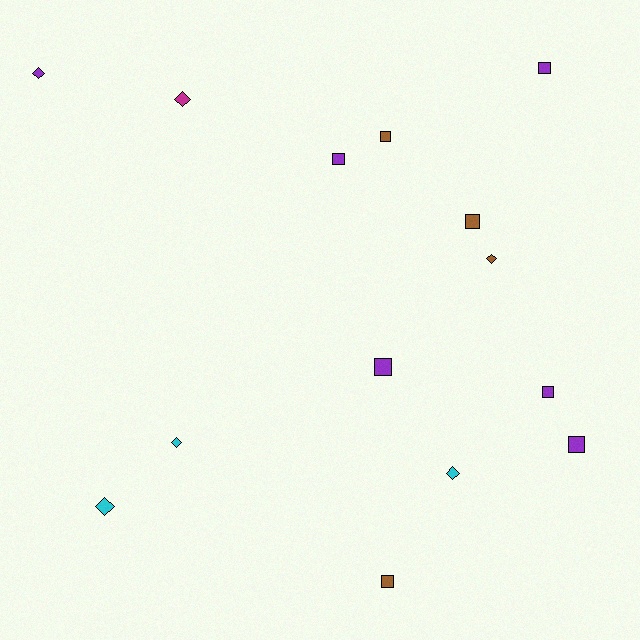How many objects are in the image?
There are 14 objects.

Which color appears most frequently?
Purple, with 6 objects.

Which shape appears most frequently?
Square, with 8 objects.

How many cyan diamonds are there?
There are 3 cyan diamonds.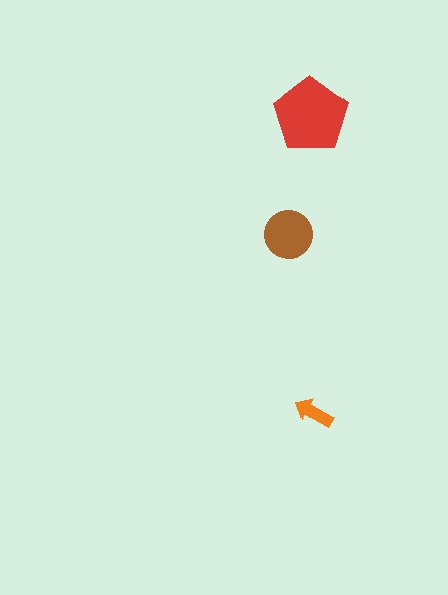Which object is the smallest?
The orange arrow.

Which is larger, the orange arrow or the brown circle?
The brown circle.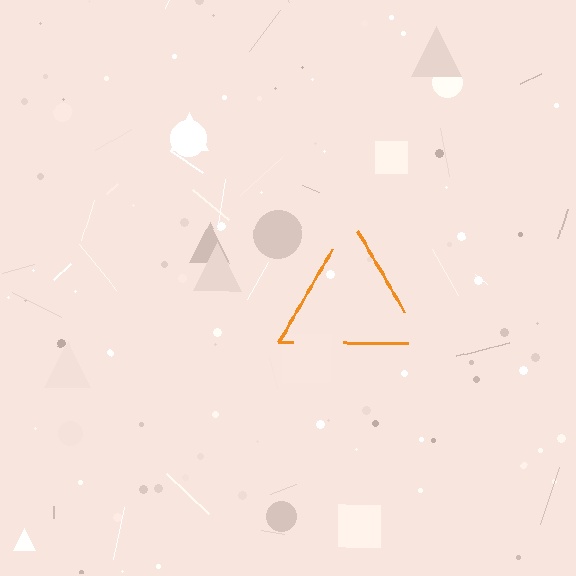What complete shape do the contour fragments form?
The contour fragments form a triangle.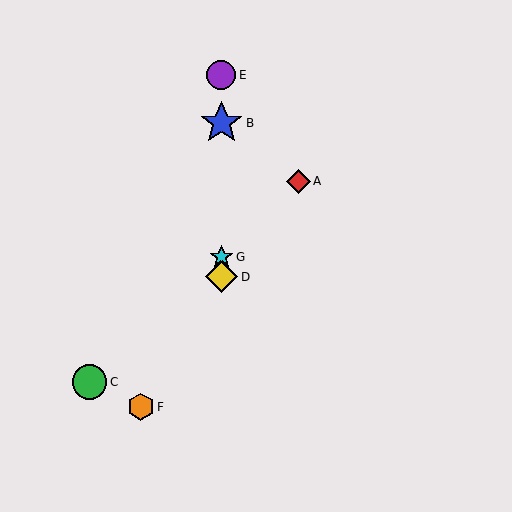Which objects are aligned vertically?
Objects B, D, E, G are aligned vertically.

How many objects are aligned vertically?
4 objects (B, D, E, G) are aligned vertically.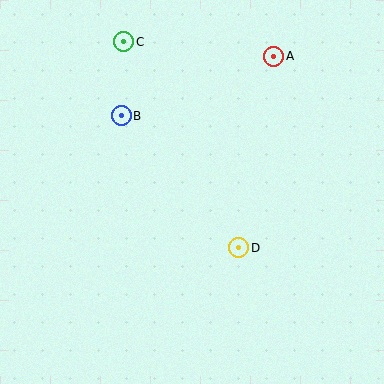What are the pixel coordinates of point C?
Point C is at (124, 42).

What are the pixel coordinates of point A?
Point A is at (274, 56).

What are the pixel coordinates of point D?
Point D is at (239, 248).